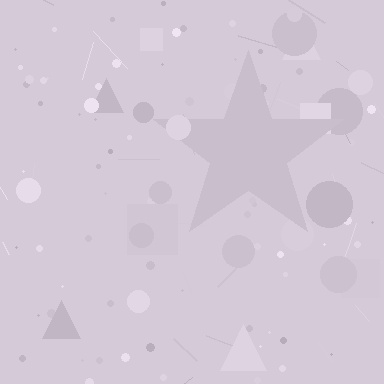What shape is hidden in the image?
A star is hidden in the image.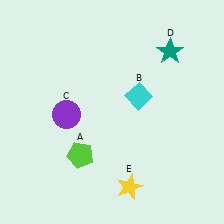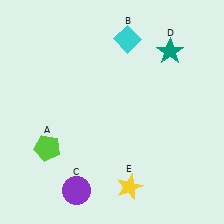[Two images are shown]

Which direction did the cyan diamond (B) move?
The cyan diamond (B) moved up.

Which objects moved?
The objects that moved are: the lime pentagon (A), the cyan diamond (B), the purple circle (C).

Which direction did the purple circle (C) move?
The purple circle (C) moved down.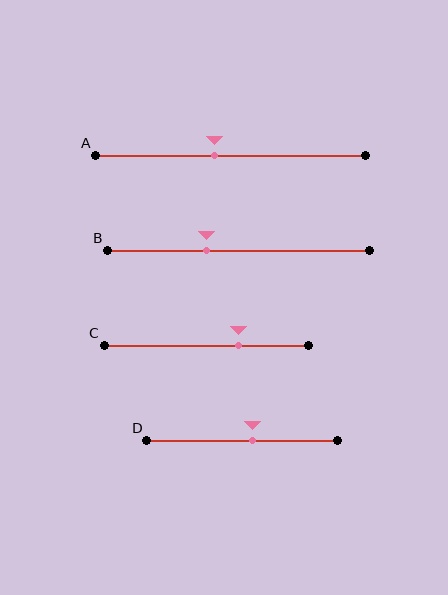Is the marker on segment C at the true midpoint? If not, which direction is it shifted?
No, the marker on segment C is shifted to the right by about 16% of the segment length.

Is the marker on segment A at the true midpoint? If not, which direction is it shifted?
No, the marker on segment A is shifted to the left by about 6% of the segment length.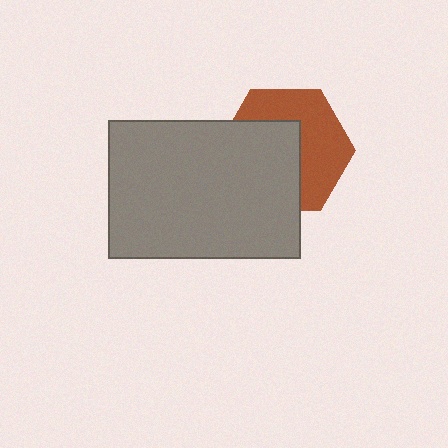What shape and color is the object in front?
The object in front is a gray rectangle.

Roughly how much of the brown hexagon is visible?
About half of it is visible (roughly 49%).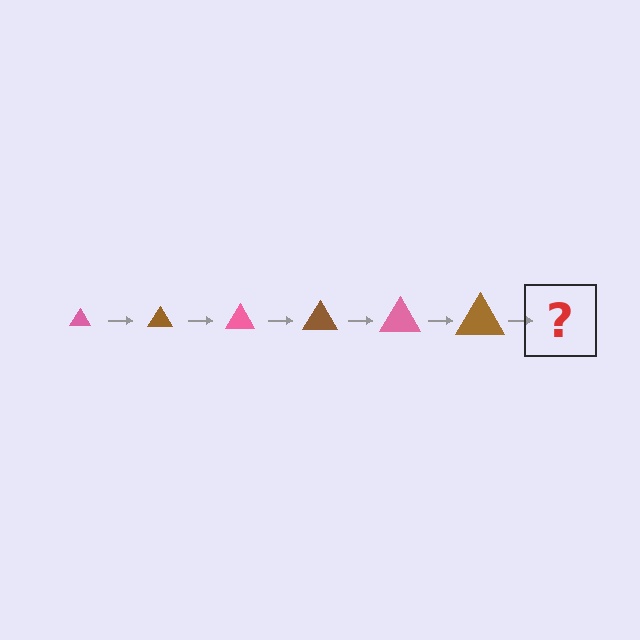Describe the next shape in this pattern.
It should be a pink triangle, larger than the previous one.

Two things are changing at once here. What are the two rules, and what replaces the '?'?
The two rules are that the triangle grows larger each step and the color cycles through pink and brown. The '?' should be a pink triangle, larger than the previous one.